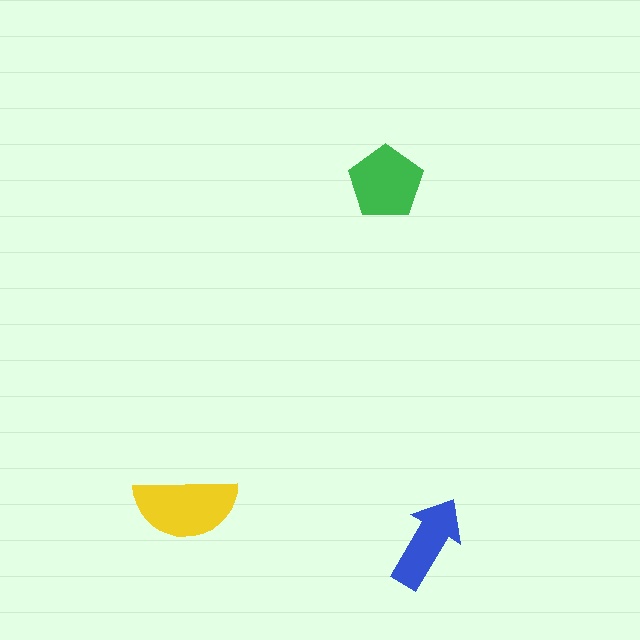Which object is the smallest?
The blue arrow.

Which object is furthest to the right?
The blue arrow is rightmost.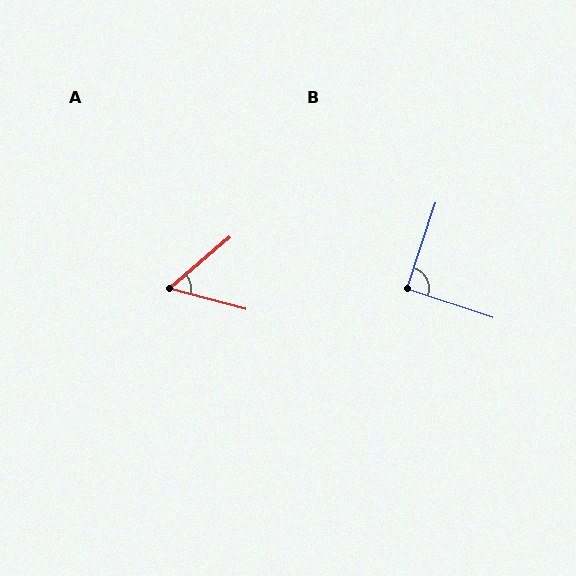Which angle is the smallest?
A, at approximately 55 degrees.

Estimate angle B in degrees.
Approximately 90 degrees.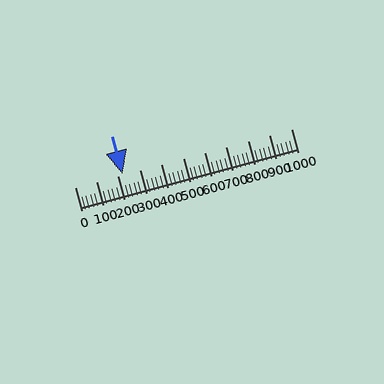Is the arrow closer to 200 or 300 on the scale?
The arrow is closer to 200.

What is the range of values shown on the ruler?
The ruler shows values from 0 to 1000.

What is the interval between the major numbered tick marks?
The major tick marks are spaced 100 units apart.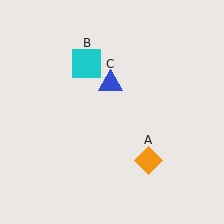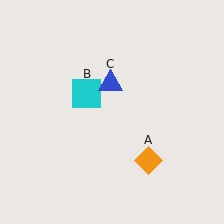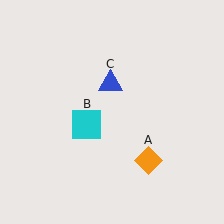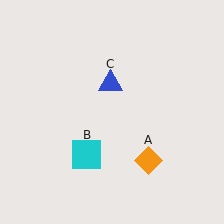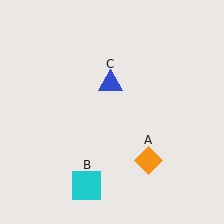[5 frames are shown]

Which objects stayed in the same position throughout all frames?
Orange diamond (object A) and blue triangle (object C) remained stationary.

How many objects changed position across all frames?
1 object changed position: cyan square (object B).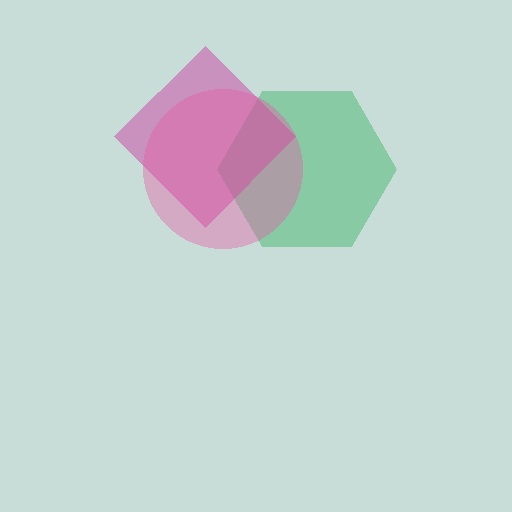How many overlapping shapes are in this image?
There are 3 overlapping shapes in the image.